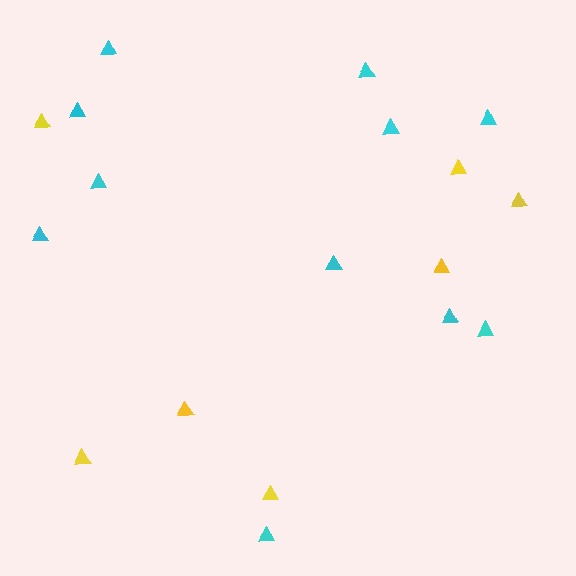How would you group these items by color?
There are 2 groups: one group of yellow triangles (7) and one group of cyan triangles (11).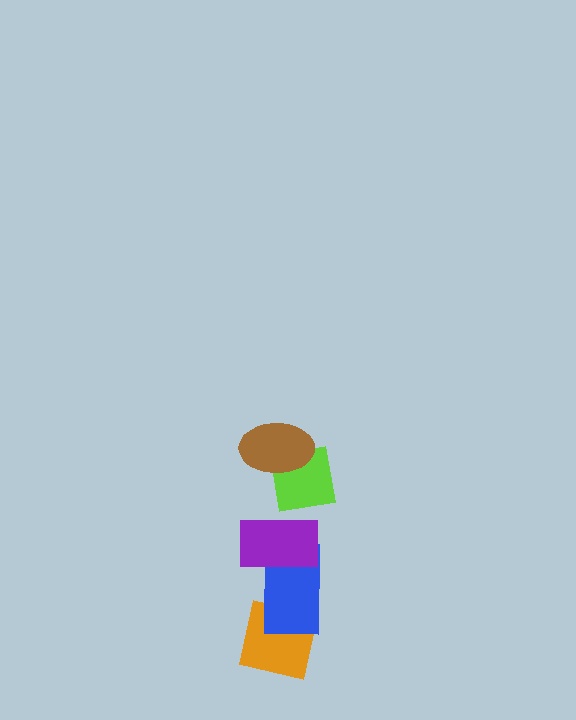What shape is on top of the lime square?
The brown ellipse is on top of the lime square.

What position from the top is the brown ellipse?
The brown ellipse is 1st from the top.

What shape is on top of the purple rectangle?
The lime square is on top of the purple rectangle.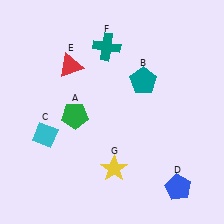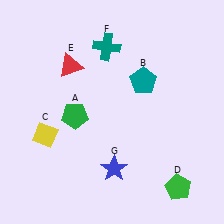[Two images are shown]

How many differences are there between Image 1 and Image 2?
There are 3 differences between the two images.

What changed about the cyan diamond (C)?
In Image 1, C is cyan. In Image 2, it changed to yellow.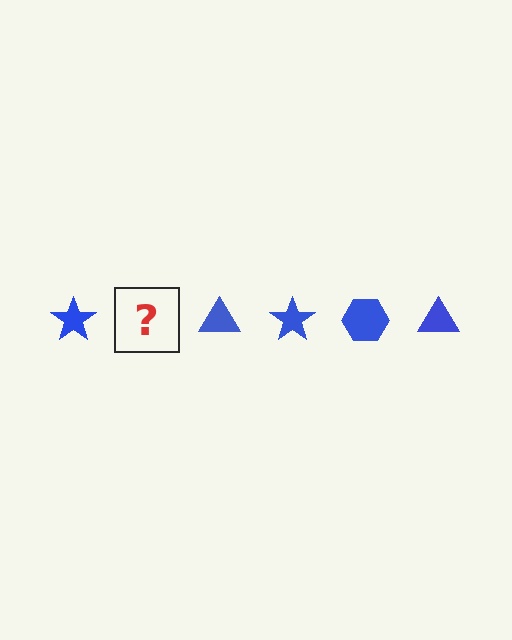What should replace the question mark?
The question mark should be replaced with a blue hexagon.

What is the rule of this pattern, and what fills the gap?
The rule is that the pattern cycles through star, hexagon, triangle shapes in blue. The gap should be filled with a blue hexagon.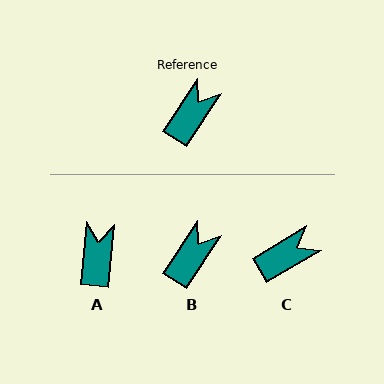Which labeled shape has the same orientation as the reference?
B.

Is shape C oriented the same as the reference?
No, it is off by about 26 degrees.